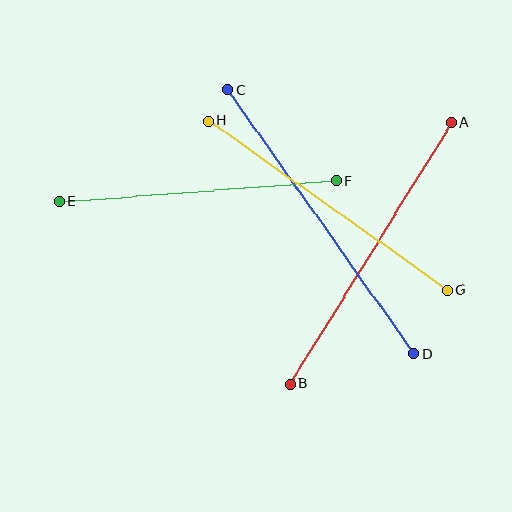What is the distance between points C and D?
The distance is approximately 323 pixels.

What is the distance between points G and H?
The distance is approximately 293 pixels.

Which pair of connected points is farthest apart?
Points C and D are farthest apart.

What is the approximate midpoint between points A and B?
The midpoint is at approximately (371, 253) pixels.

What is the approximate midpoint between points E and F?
The midpoint is at approximately (198, 191) pixels.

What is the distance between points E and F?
The distance is approximately 278 pixels.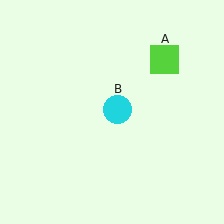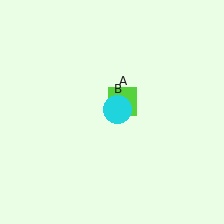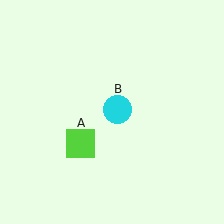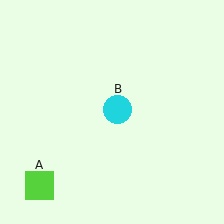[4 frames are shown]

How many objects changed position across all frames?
1 object changed position: lime square (object A).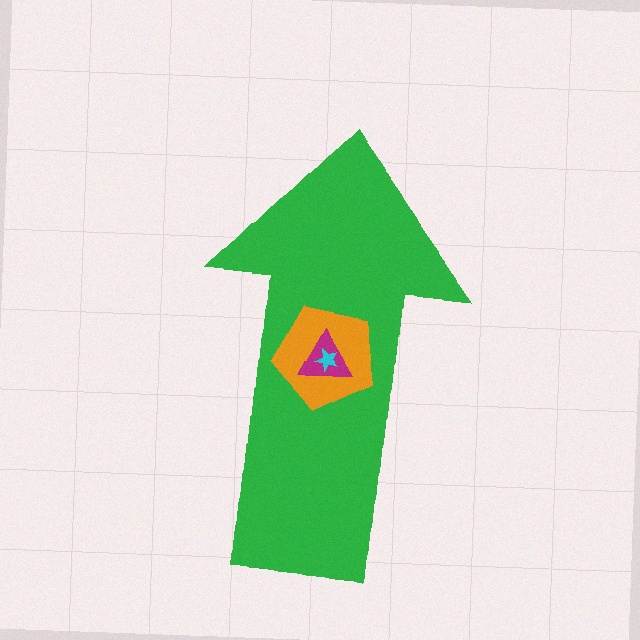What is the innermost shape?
The cyan star.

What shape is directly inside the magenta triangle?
The cyan star.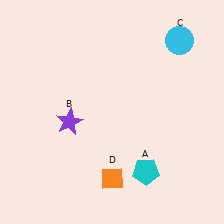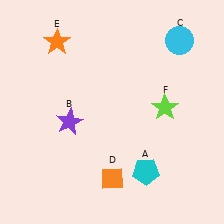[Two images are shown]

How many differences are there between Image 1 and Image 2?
There are 2 differences between the two images.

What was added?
An orange star (E), a lime star (F) were added in Image 2.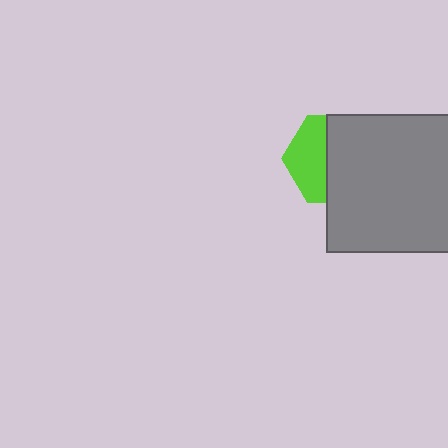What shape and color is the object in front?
The object in front is a gray square.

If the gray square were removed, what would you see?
You would see the complete lime hexagon.